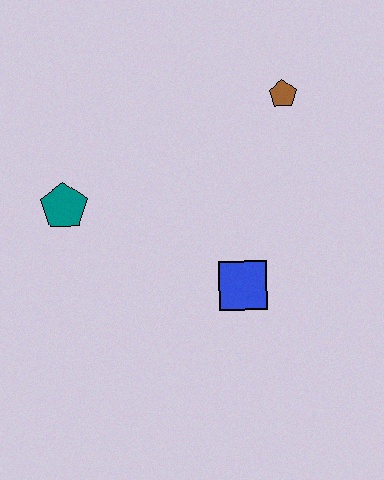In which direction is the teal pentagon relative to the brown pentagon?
The teal pentagon is to the left of the brown pentagon.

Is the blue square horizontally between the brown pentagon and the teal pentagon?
Yes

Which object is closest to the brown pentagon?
The blue square is closest to the brown pentagon.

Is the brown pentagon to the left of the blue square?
No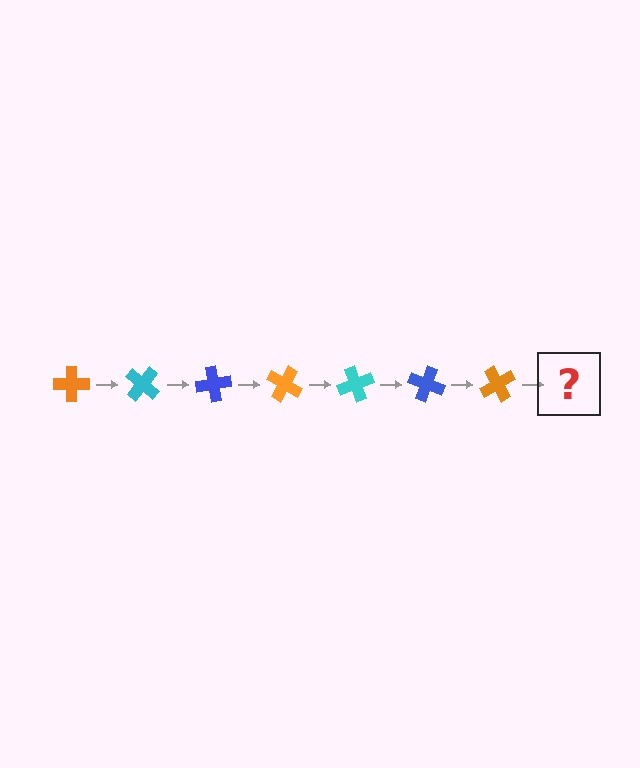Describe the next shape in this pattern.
It should be a cyan cross, rotated 280 degrees from the start.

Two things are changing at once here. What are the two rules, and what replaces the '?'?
The two rules are that it rotates 40 degrees each step and the color cycles through orange, cyan, and blue. The '?' should be a cyan cross, rotated 280 degrees from the start.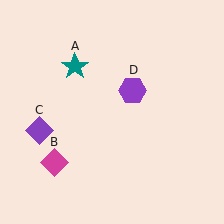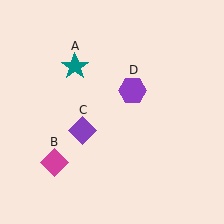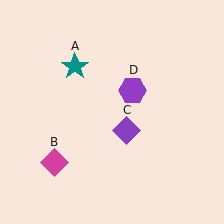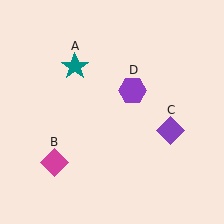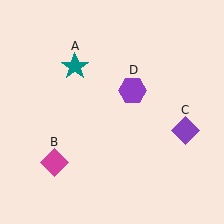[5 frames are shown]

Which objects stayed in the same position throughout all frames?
Teal star (object A) and magenta diamond (object B) and purple hexagon (object D) remained stationary.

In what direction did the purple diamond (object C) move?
The purple diamond (object C) moved right.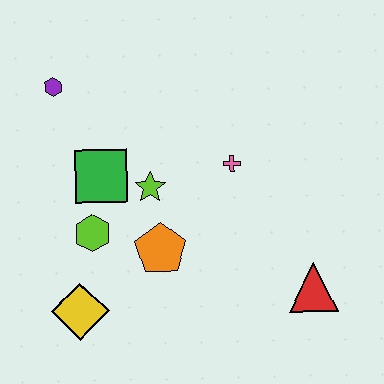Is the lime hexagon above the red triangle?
Yes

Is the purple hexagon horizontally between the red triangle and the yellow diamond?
No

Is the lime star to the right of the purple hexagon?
Yes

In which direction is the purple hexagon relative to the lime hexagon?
The purple hexagon is above the lime hexagon.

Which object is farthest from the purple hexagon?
The red triangle is farthest from the purple hexagon.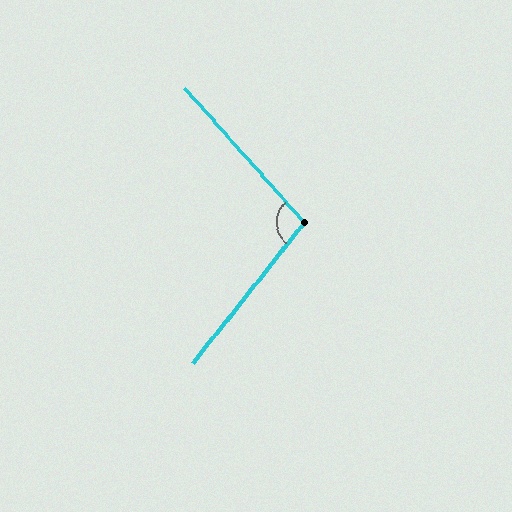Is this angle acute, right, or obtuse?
It is obtuse.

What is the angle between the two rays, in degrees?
Approximately 100 degrees.